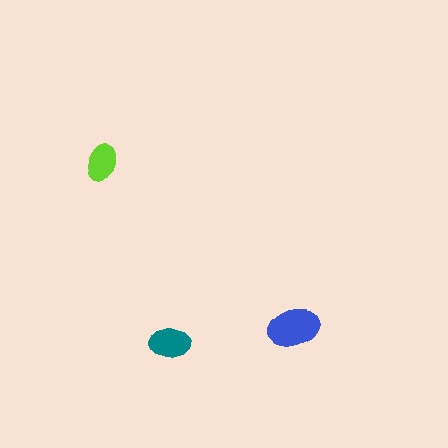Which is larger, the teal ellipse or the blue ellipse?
The blue one.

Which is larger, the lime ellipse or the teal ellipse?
The teal one.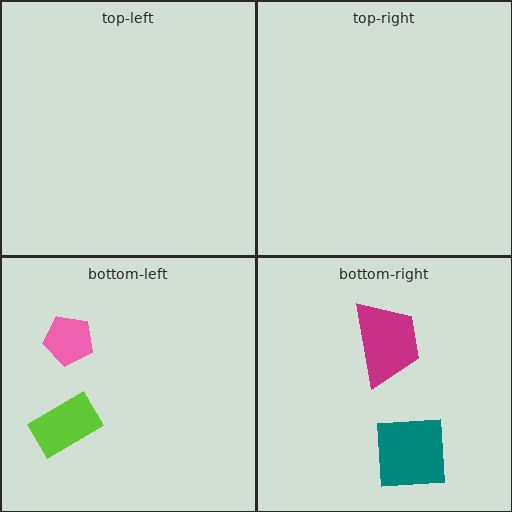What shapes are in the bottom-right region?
The magenta trapezoid, the teal square.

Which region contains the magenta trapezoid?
The bottom-right region.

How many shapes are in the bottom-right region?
2.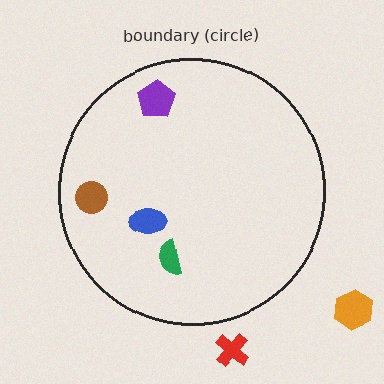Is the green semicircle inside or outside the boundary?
Inside.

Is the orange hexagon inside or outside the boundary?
Outside.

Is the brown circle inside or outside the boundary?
Inside.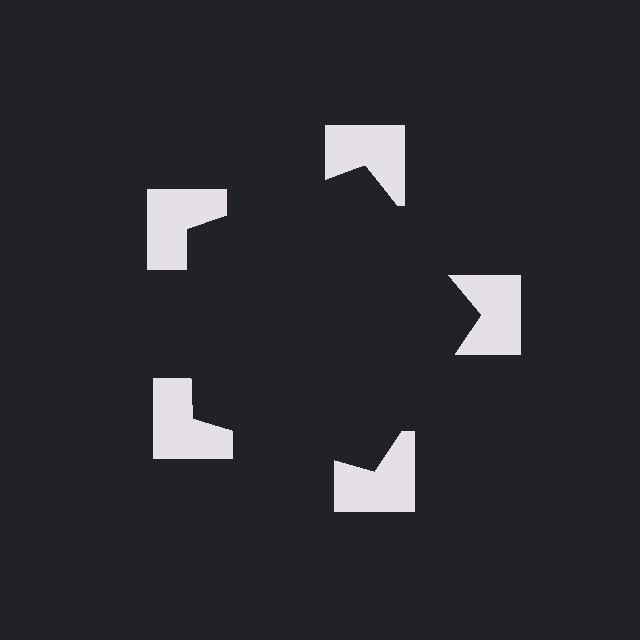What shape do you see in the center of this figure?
An illusory pentagon — its edges are inferred from the aligned wedge cuts in the notched squares, not physically drawn.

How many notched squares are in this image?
There are 5 — one at each vertex of the illusory pentagon.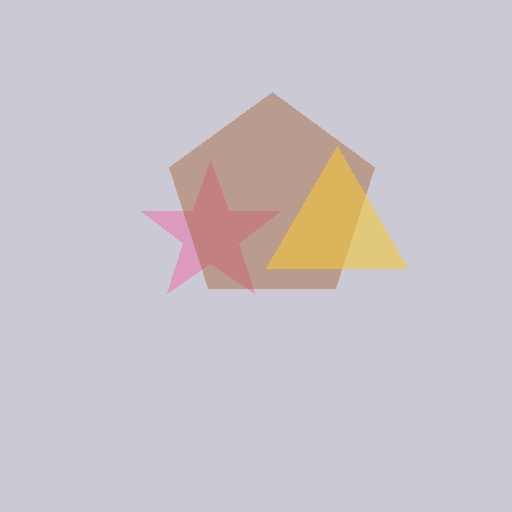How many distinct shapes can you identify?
There are 3 distinct shapes: a pink star, a brown pentagon, a yellow triangle.